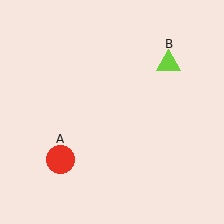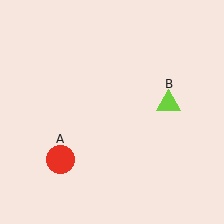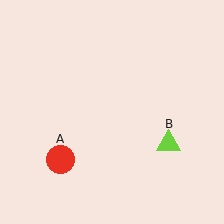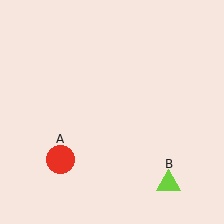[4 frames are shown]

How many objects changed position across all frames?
1 object changed position: lime triangle (object B).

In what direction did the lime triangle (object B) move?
The lime triangle (object B) moved down.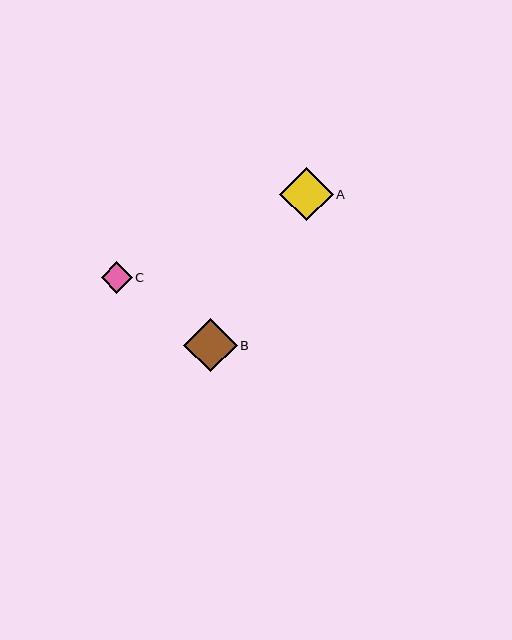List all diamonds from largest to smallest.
From largest to smallest: B, A, C.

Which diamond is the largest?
Diamond B is the largest with a size of approximately 54 pixels.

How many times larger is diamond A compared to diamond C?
Diamond A is approximately 1.7 times the size of diamond C.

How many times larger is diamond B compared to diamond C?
Diamond B is approximately 1.7 times the size of diamond C.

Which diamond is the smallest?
Diamond C is the smallest with a size of approximately 31 pixels.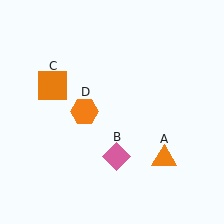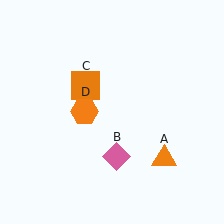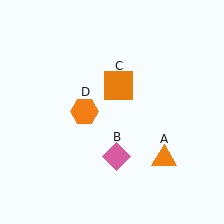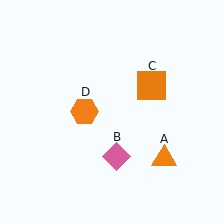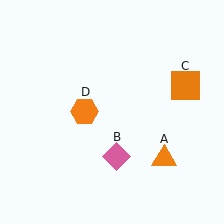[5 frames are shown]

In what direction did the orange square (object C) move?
The orange square (object C) moved right.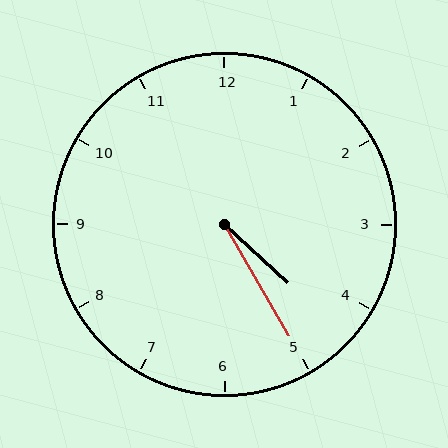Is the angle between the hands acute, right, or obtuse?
It is acute.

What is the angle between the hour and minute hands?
Approximately 18 degrees.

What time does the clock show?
4:25.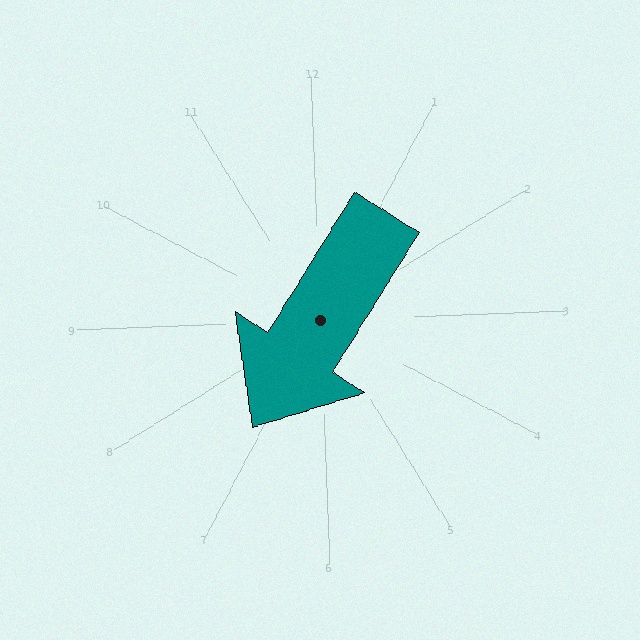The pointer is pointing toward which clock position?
Roughly 7 o'clock.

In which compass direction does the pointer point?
Southwest.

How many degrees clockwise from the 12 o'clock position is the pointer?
Approximately 214 degrees.